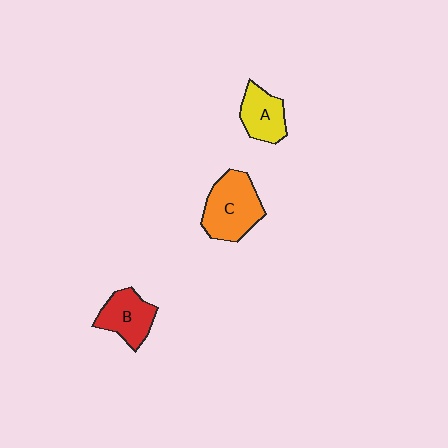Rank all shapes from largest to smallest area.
From largest to smallest: C (orange), B (red), A (yellow).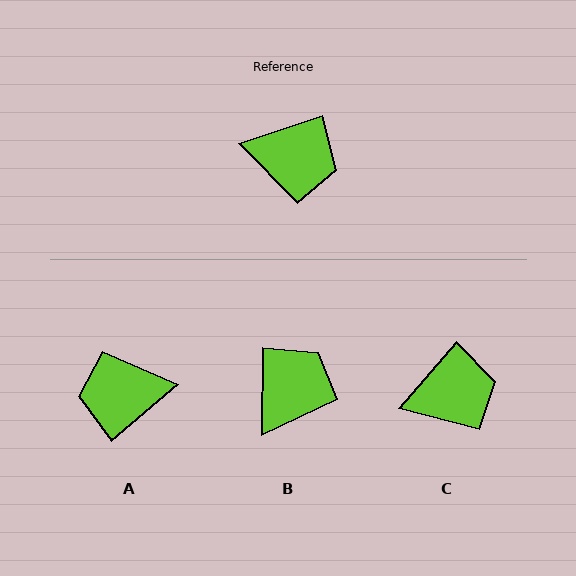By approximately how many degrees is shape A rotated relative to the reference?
Approximately 158 degrees clockwise.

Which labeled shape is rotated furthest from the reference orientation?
A, about 158 degrees away.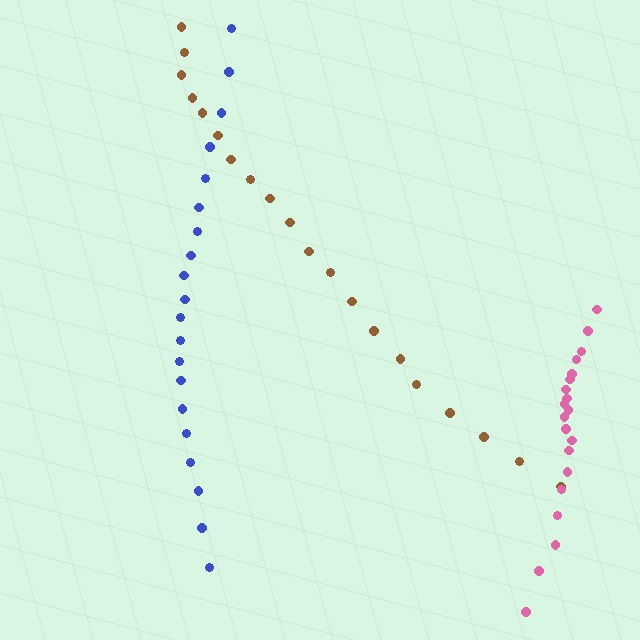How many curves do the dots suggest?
There are 3 distinct paths.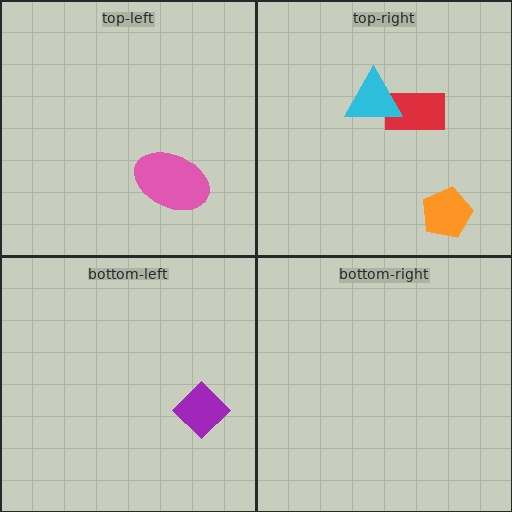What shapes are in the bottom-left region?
The purple diamond.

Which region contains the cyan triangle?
The top-right region.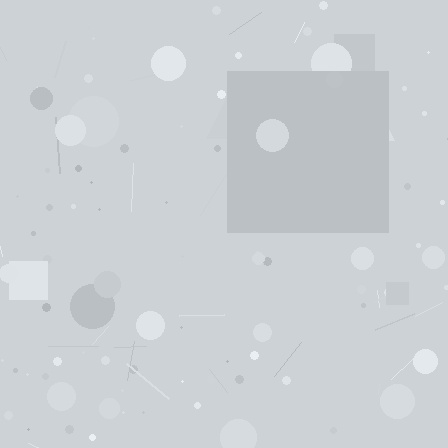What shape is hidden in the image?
A square is hidden in the image.